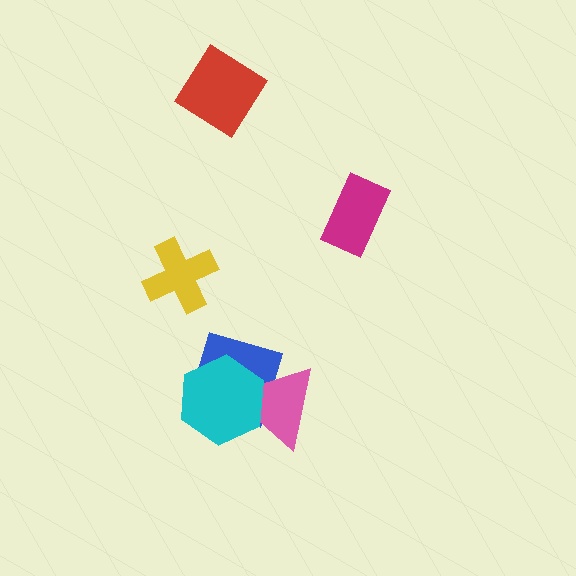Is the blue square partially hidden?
Yes, it is partially covered by another shape.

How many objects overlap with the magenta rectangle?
0 objects overlap with the magenta rectangle.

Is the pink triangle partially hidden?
Yes, it is partially covered by another shape.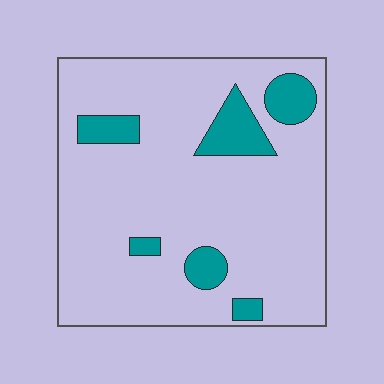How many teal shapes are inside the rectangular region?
6.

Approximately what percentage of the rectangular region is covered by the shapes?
Approximately 15%.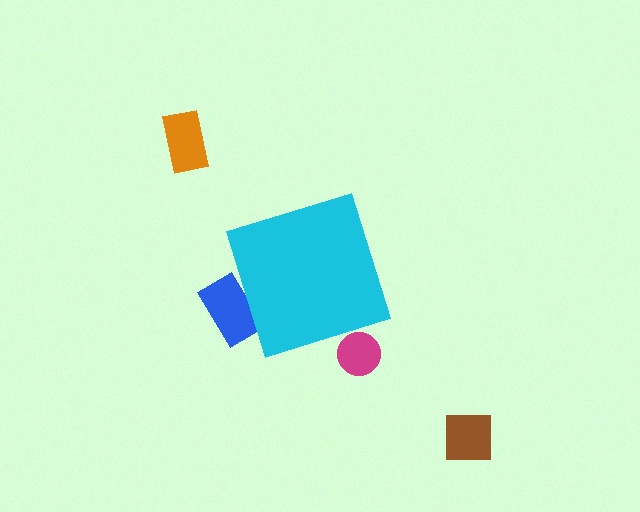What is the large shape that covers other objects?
A cyan diamond.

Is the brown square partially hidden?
No, the brown square is fully visible.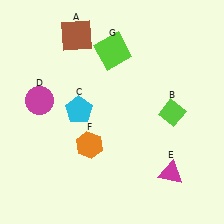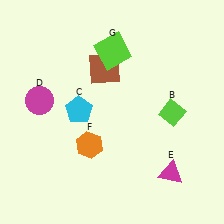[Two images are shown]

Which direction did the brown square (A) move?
The brown square (A) moved down.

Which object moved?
The brown square (A) moved down.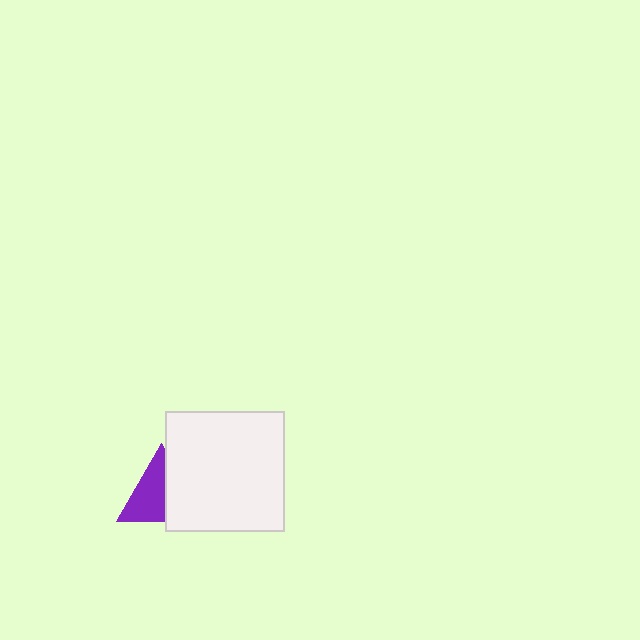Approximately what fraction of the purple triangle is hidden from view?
Roughly 42% of the purple triangle is hidden behind the white square.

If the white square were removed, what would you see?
You would see the complete purple triangle.